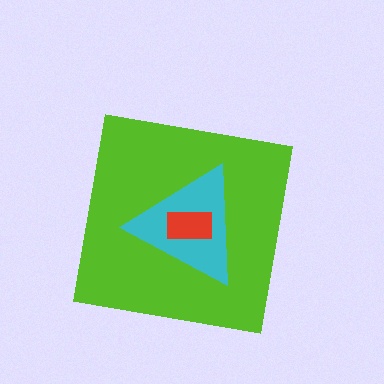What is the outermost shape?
The lime square.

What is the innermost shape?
The red rectangle.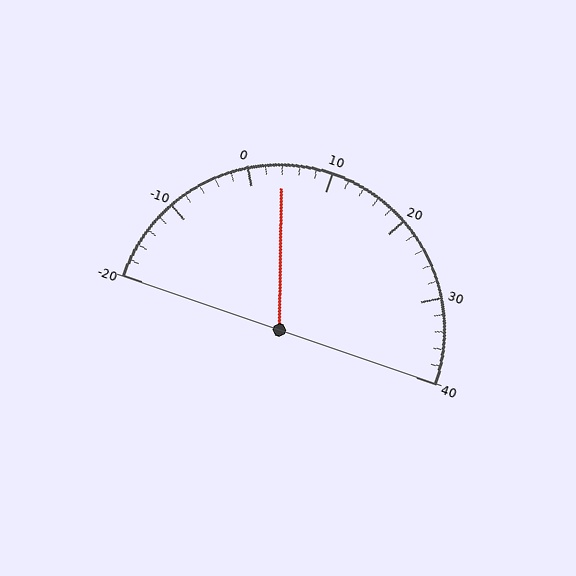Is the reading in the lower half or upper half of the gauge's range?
The reading is in the lower half of the range (-20 to 40).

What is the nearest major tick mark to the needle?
The nearest major tick mark is 0.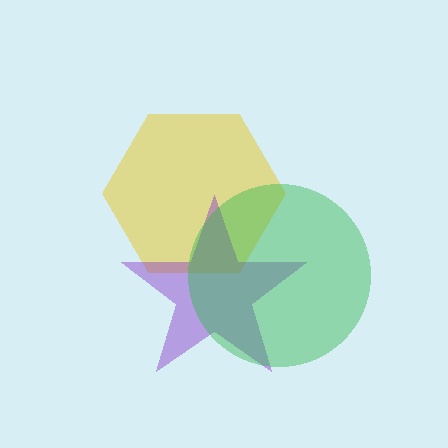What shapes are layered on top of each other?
The layered shapes are: a yellow hexagon, a purple star, a green circle.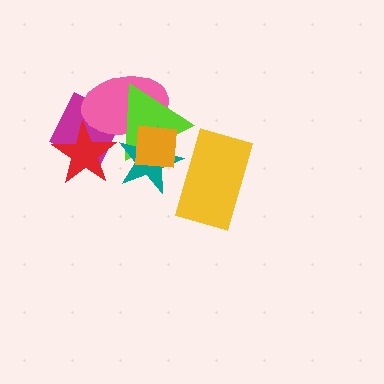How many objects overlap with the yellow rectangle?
1 object overlaps with the yellow rectangle.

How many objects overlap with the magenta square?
3 objects overlap with the magenta square.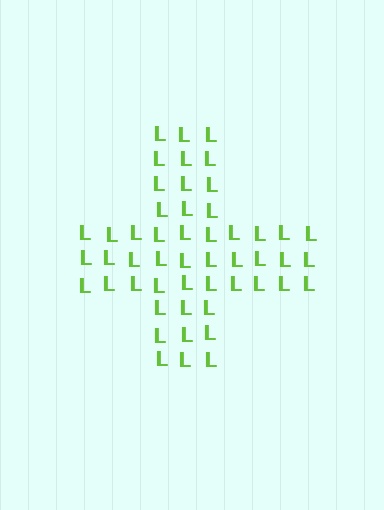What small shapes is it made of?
It is made of small letter L's.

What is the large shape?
The large shape is a cross.